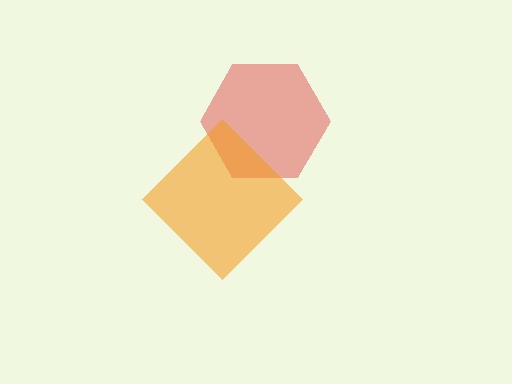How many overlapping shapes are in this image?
There are 2 overlapping shapes in the image.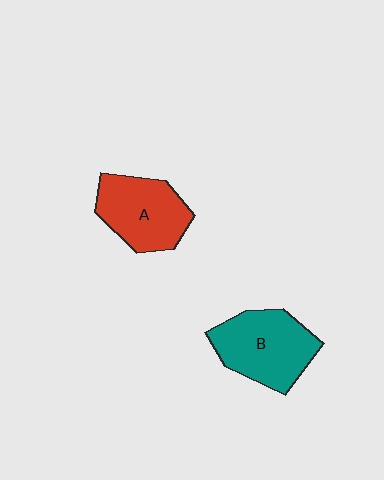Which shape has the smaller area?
Shape A (red).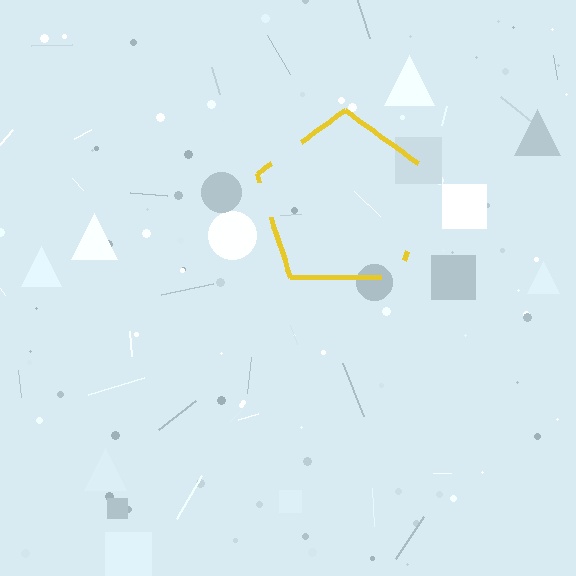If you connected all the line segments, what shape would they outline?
They would outline a pentagon.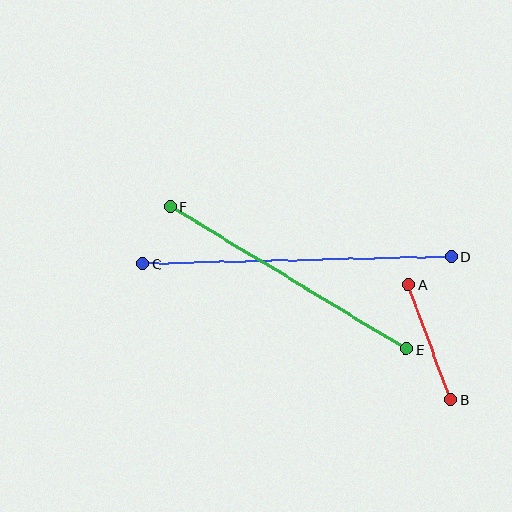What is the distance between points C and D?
The distance is approximately 309 pixels.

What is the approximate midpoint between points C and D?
The midpoint is at approximately (297, 260) pixels.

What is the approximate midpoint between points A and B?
The midpoint is at approximately (430, 342) pixels.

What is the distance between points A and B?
The distance is approximately 123 pixels.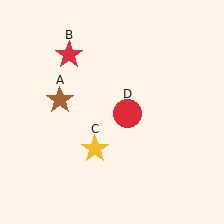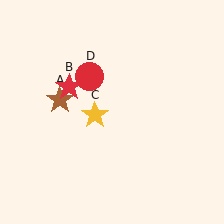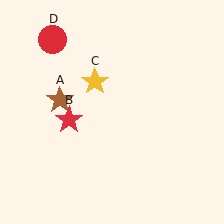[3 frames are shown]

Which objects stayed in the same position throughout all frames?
Brown star (object A) remained stationary.